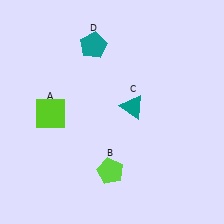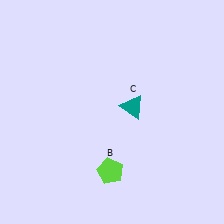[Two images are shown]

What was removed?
The lime square (A), the teal pentagon (D) were removed in Image 2.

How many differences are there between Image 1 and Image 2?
There are 2 differences between the two images.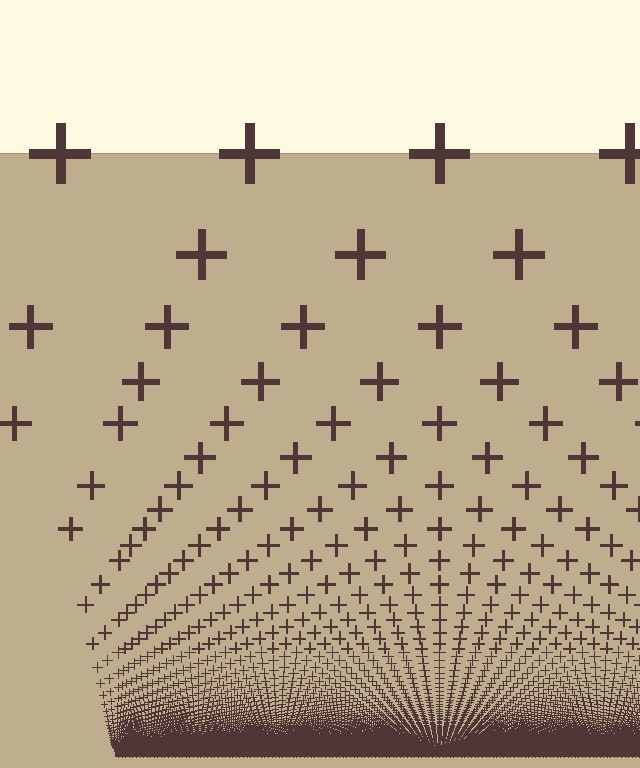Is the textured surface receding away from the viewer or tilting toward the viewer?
The surface appears to tilt toward the viewer. Texture elements get larger and sparser toward the top.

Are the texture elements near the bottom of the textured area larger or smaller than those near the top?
Smaller. The gradient is inverted — elements near the bottom are smaller and denser.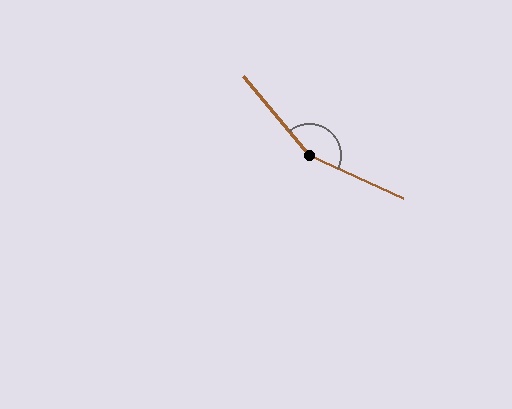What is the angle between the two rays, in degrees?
Approximately 155 degrees.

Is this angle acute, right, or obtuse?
It is obtuse.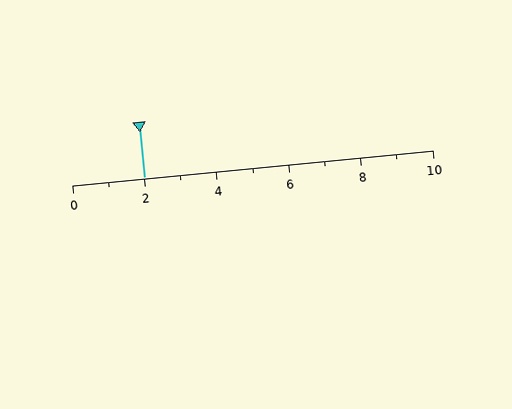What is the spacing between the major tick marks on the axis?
The major ticks are spaced 2 apart.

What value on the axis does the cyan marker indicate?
The marker indicates approximately 2.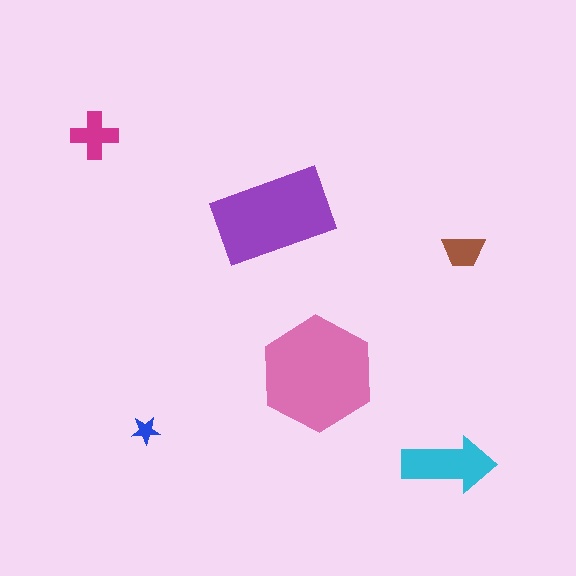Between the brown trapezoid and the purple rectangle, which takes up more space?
The purple rectangle.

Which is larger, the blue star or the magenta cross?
The magenta cross.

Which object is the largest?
The pink hexagon.